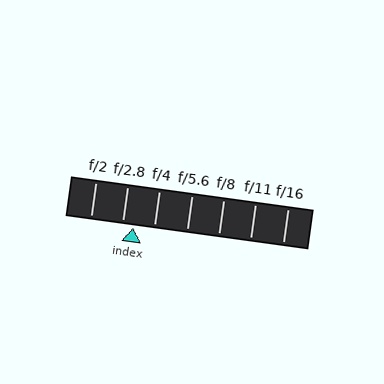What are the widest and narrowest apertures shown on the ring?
The widest aperture shown is f/2 and the narrowest is f/16.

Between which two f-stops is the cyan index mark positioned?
The index mark is between f/2.8 and f/4.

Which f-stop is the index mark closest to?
The index mark is closest to f/2.8.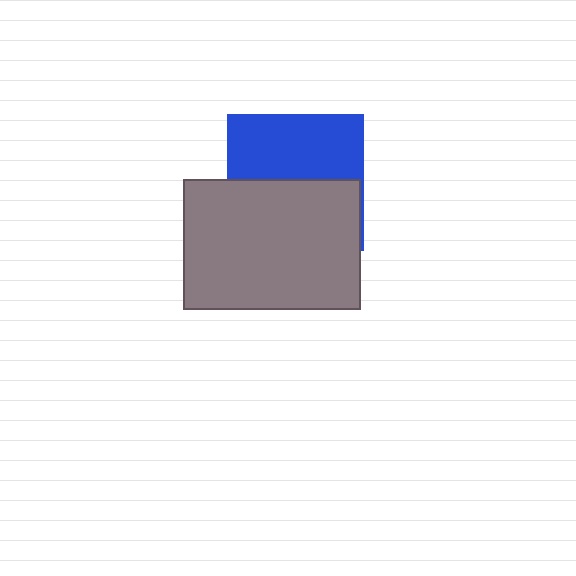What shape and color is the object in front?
The object in front is a gray rectangle.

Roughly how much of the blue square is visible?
About half of it is visible (roughly 49%).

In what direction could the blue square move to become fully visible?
The blue square could move up. That would shift it out from behind the gray rectangle entirely.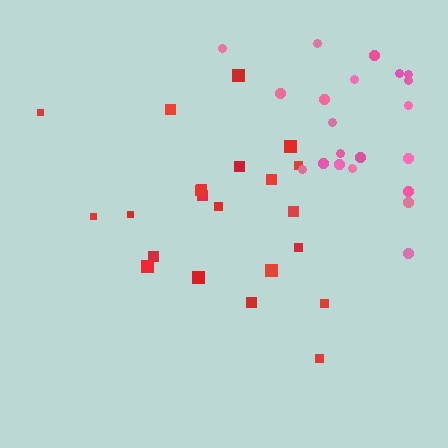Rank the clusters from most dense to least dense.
pink, red.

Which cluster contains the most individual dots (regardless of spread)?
Red (22).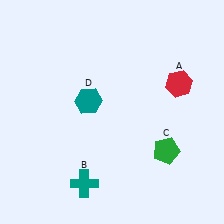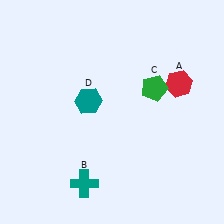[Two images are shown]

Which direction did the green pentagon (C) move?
The green pentagon (C) moved up.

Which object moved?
The green pentagon (C) moved up.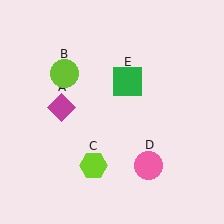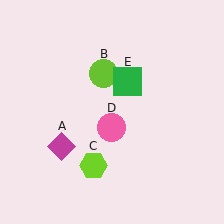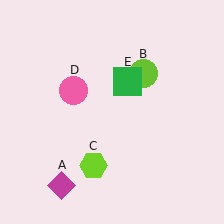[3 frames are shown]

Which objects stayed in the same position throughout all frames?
Lime hexagon (object C) and green square (object E) remained stationary.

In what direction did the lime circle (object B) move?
The lime circle (object B) moved right.